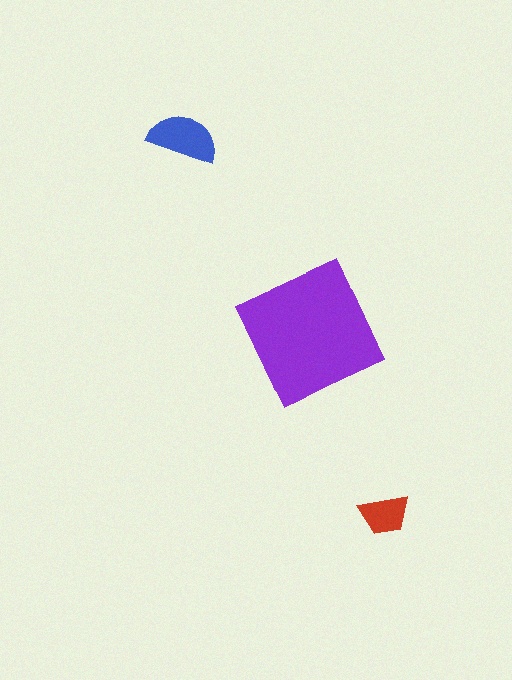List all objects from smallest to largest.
The red trapezoid, the blue semicircle, the purple square.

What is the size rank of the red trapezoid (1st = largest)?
3rd.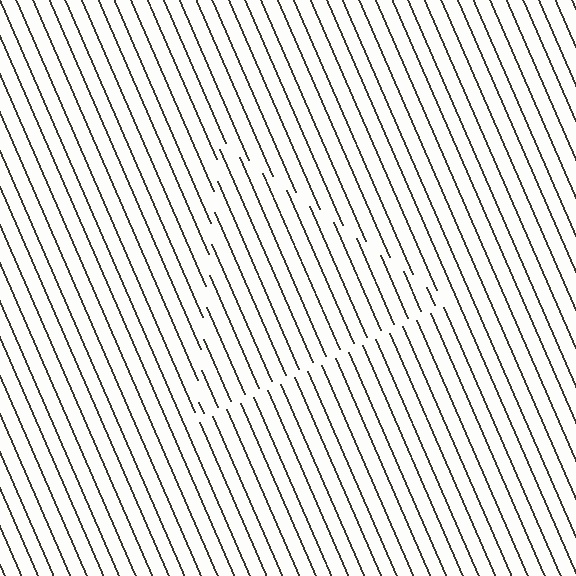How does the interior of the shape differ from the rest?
The interior of the shape contains the same grating, shifted by half a period — the contour is defined by the phase discontinuity where line-ends from the inner and outer gratings abut.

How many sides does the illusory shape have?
3 sides — the line-ends trace a triangle.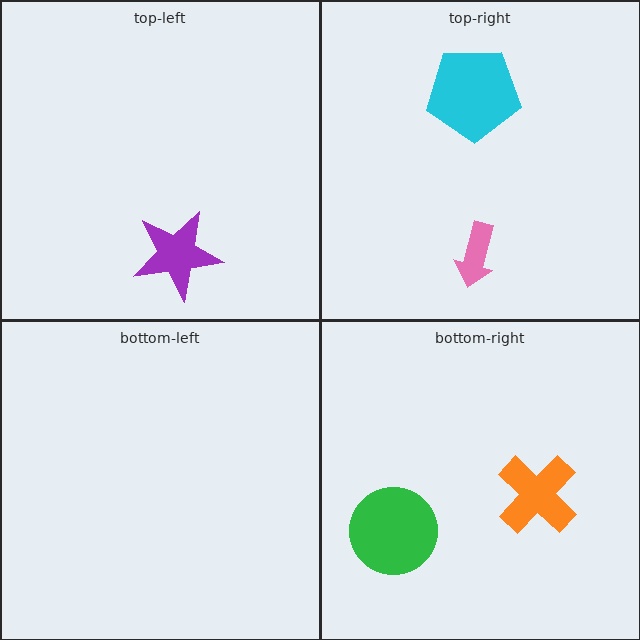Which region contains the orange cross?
The bottom-right region.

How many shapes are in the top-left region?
1.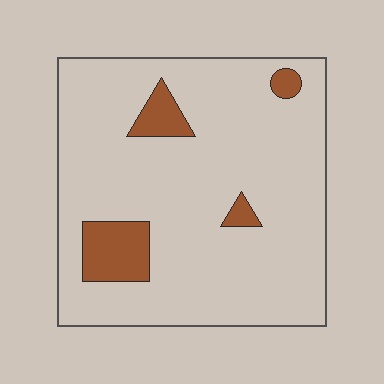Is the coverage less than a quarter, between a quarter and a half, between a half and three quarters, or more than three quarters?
Less than a quarter.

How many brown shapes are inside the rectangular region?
4.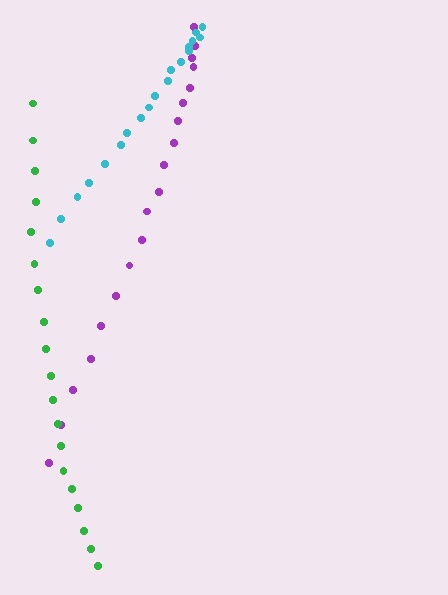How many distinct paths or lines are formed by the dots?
There are 3 distinct paths.